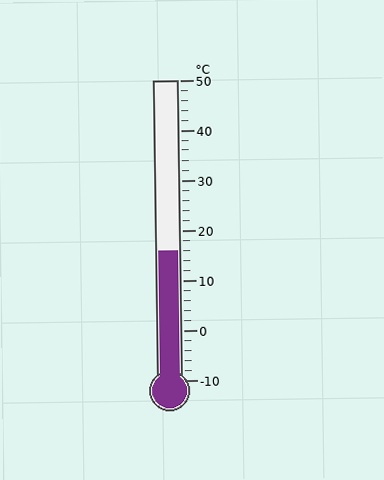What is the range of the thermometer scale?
The thermometer scale ranges from -10°C to 50°C.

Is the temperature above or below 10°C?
The temperature is above 10°C.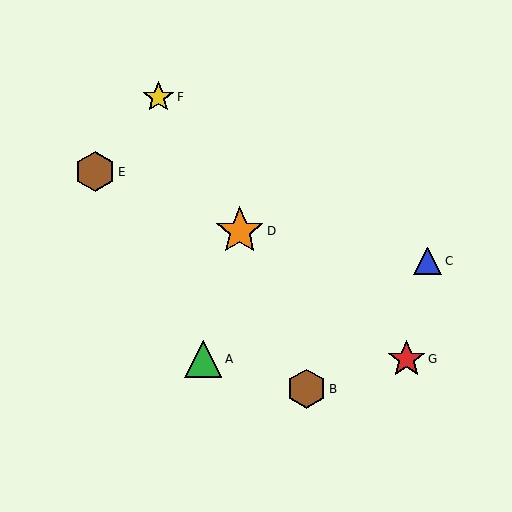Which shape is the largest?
The orange star (labeled D) is the largest.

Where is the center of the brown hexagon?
The center of the brown hexagon is at (306, 389).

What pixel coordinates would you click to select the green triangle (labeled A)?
Click at (203, 359) to select the green triangle A.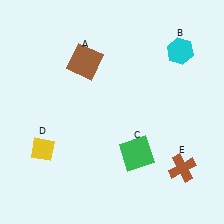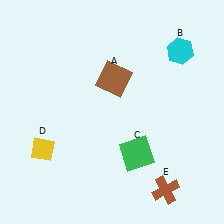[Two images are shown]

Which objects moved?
The objects that moved are: the brown square (A), the brown cross (E).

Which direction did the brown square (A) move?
The brown square (A) moved right.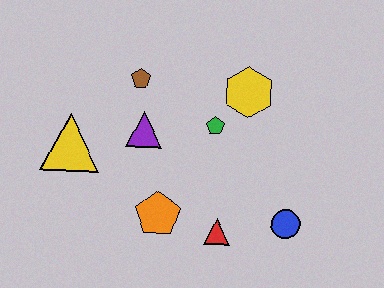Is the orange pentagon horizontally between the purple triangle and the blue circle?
Yes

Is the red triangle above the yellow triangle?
No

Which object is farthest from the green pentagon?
The yellow triangle is farthest from the green pentagon.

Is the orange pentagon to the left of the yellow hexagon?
Yes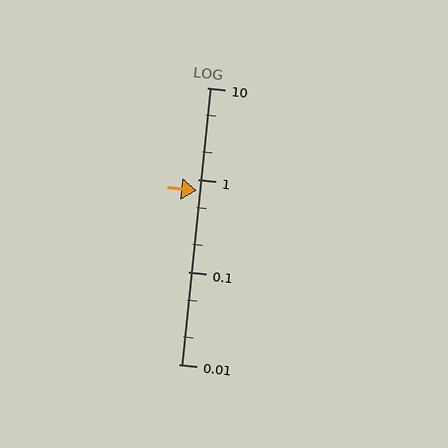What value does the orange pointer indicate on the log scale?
The pointer indicates approximately 0.76.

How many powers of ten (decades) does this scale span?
The scale spans 3 decades, from 0.01 to 10.